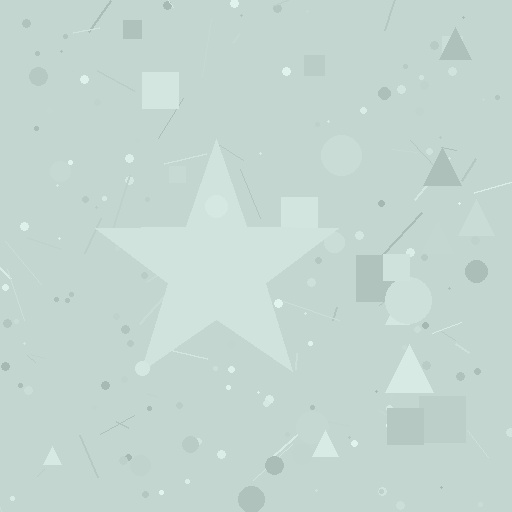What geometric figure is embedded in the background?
A star is embedded in the background.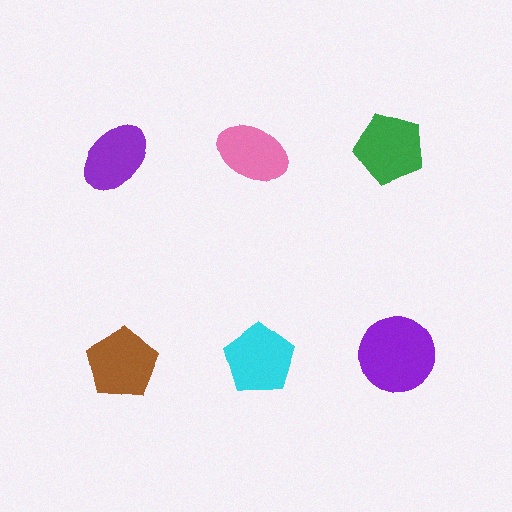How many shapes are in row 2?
3 shapes.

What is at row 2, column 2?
A cyan pentagon.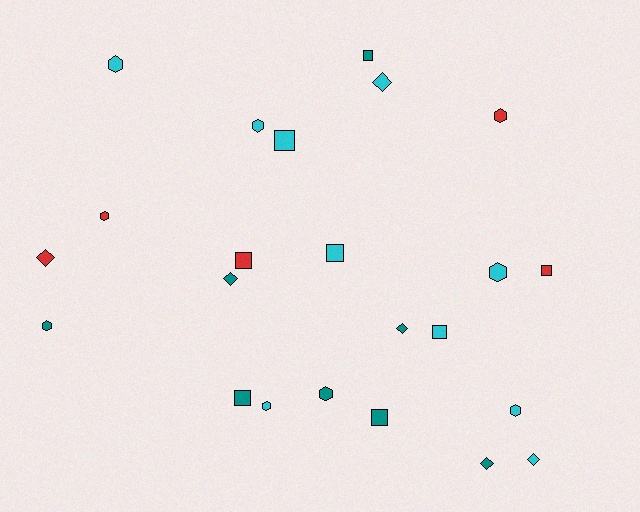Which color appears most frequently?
Cyan, with 10 objects.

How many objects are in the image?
There are 23 objects.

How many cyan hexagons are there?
There are 5 cyan hexagons.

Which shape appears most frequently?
Hexagon, with 9 objects.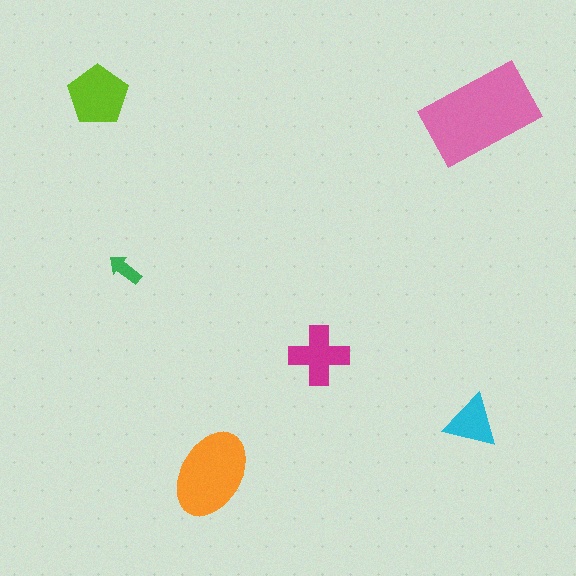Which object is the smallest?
The green arrow.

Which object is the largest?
The pink rectangle.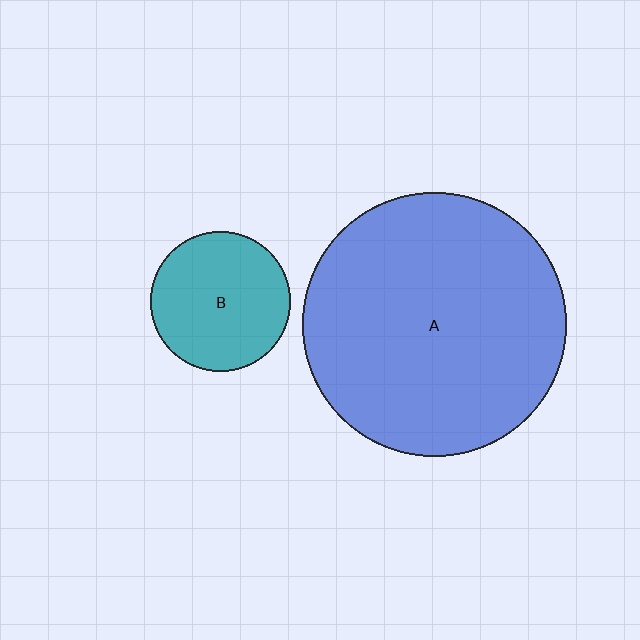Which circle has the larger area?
Circle A (blue).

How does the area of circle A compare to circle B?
Approximately 3.6 times.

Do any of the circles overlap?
No, none of the circles overlap.